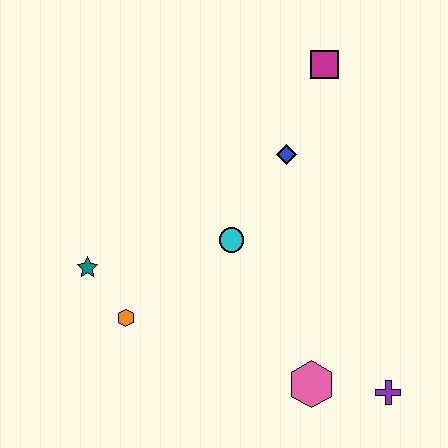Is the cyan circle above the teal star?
Yes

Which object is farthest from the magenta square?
The purple cross is farthest from the magenta square.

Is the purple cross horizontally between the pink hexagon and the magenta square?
No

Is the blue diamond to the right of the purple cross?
No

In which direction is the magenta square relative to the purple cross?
The magenta square is above the purple cross.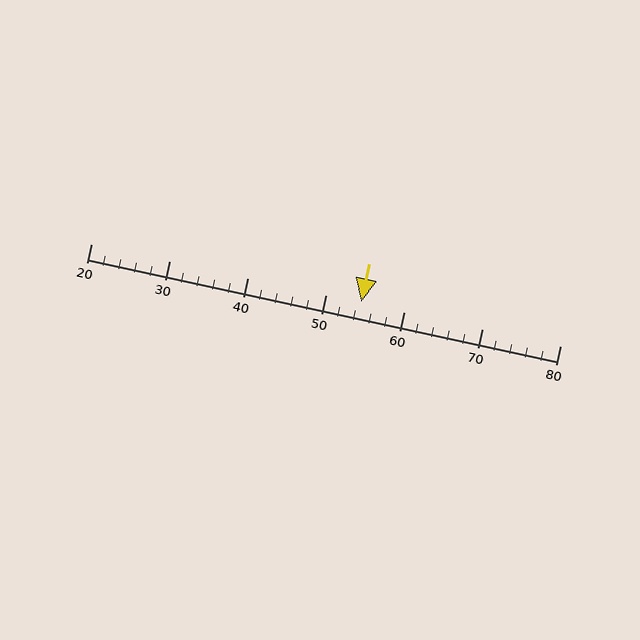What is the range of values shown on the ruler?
The ruler shows values from 20 to 80.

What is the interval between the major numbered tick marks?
The major tick marks are spaced 10 units apart.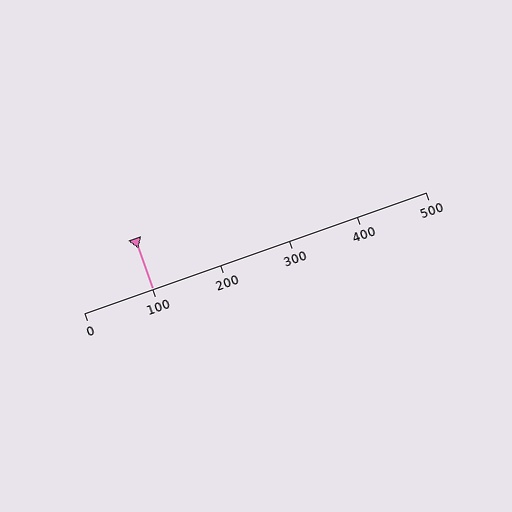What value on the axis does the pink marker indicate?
The marker indicates approximately 100.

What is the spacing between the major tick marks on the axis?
The major ticks are spaced 100 apart.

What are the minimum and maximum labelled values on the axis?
The axis runs from 0 to 500.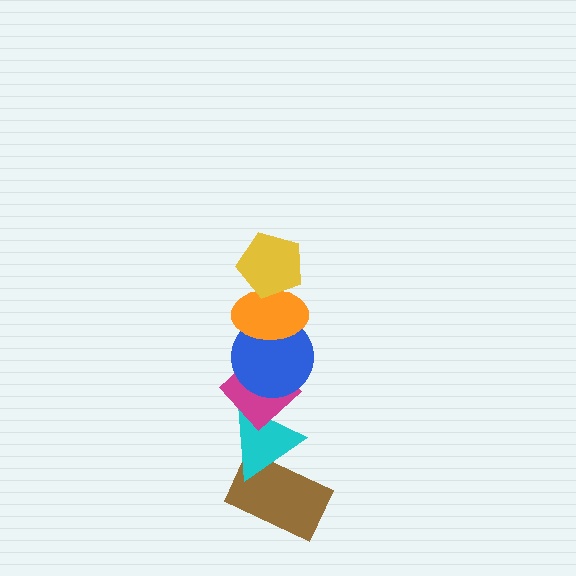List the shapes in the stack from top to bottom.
From top to bottom: the yellow pentagon, the orange ellipse, the blue circle, the magenta diamond, the cyan triangle, the brown rectangle.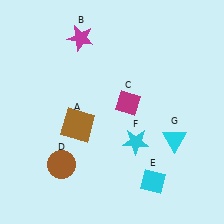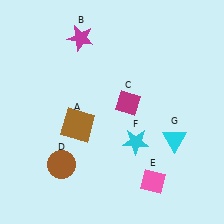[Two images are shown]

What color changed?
The diamond (E) changed from cyan in Image 1 to pink in Image 2.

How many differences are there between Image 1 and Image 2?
There is 1 difference between the two images.